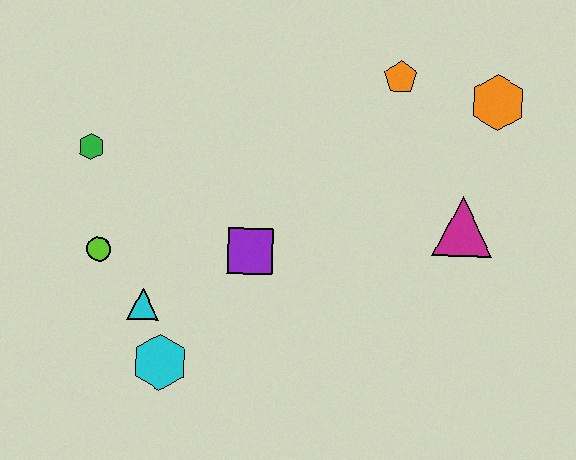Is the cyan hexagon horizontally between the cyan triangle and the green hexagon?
No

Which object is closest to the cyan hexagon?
The cyan triangle is closest to the cyan hexagon.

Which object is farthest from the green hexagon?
The orange hexagon is farthest from the green hexagon.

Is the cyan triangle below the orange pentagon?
Yes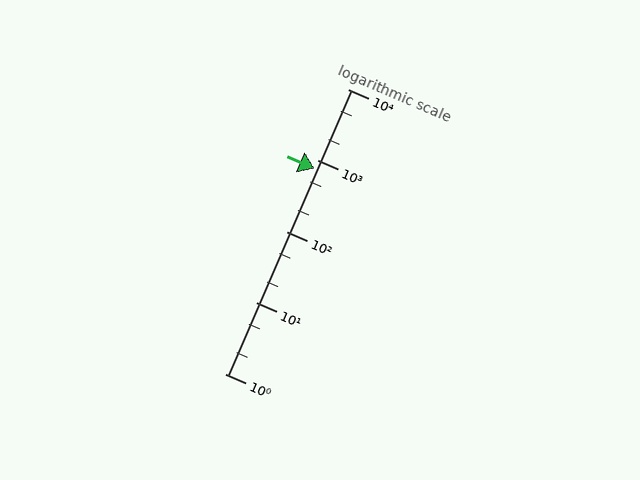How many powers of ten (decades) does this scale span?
The scale spans 4 decades, from 1 to 10000.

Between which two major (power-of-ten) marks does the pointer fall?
The pointer is between 100 and 1000.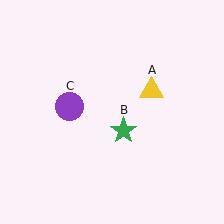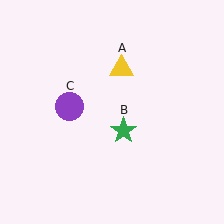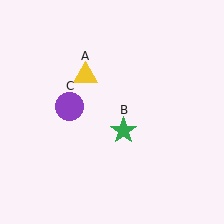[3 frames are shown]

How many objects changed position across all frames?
1 object changed position: yellow triangle (object A).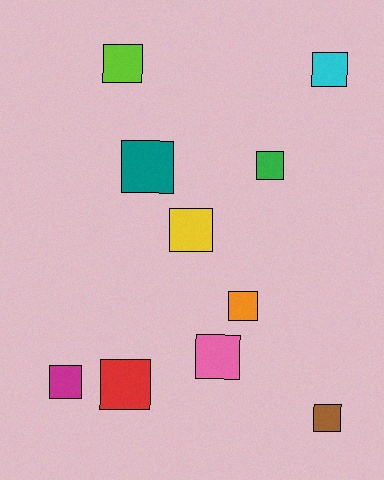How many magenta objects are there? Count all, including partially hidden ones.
There is 1 magenta object.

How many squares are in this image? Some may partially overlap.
There are 10 squares.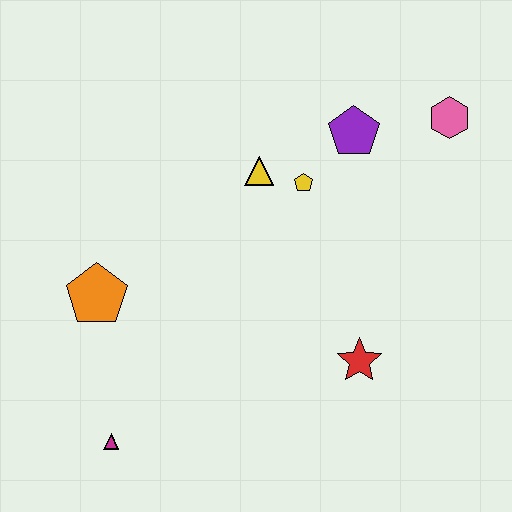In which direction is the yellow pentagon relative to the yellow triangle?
The yellow pentagon is to the right of the yellow triangle.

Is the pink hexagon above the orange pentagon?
Yes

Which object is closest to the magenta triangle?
The orange pentagon is closest to the magenta triangle.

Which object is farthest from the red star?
The orange pentagon is farthest from the red star.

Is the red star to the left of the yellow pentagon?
No